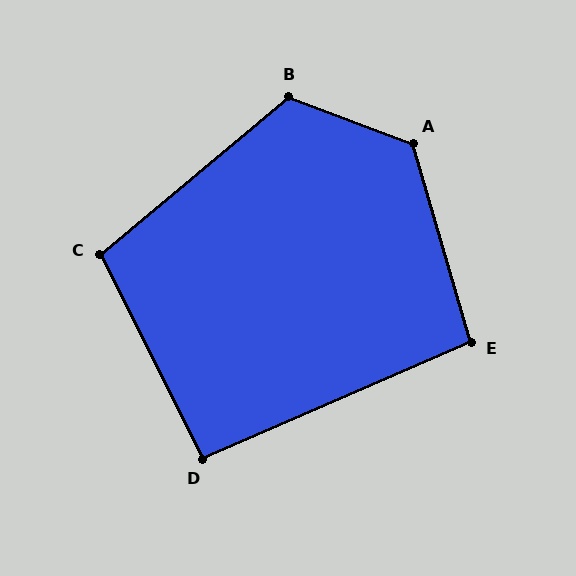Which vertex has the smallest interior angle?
D, at approximately 93 degrees.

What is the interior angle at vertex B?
Approximately 120 degrees (obtuse).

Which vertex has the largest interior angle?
A, at approximately 127 degrees.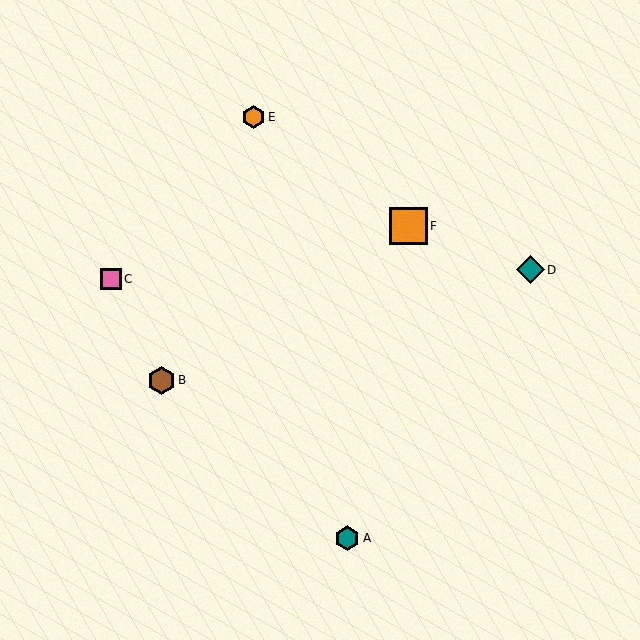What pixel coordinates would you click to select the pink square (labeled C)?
Click at (111, 279) to select the pink square C.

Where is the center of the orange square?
The center of the orange square is at (408, 226).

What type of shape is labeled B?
Shape B is a brown hexagon.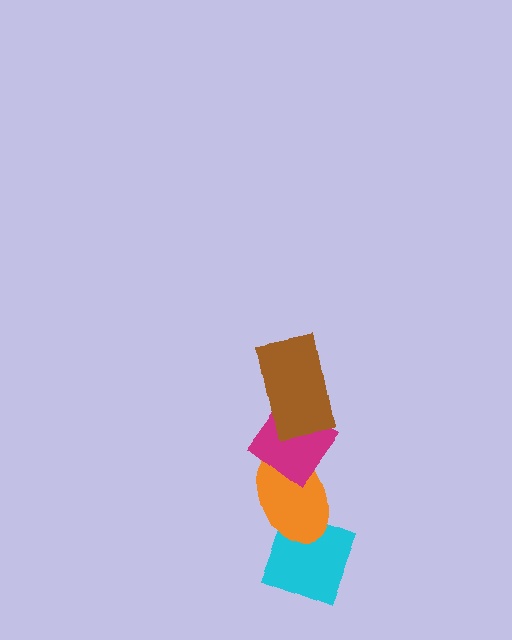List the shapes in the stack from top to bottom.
From top to bottom: the brown rectangle, the magenta diamond, the orange ellipse, the cyan diamond.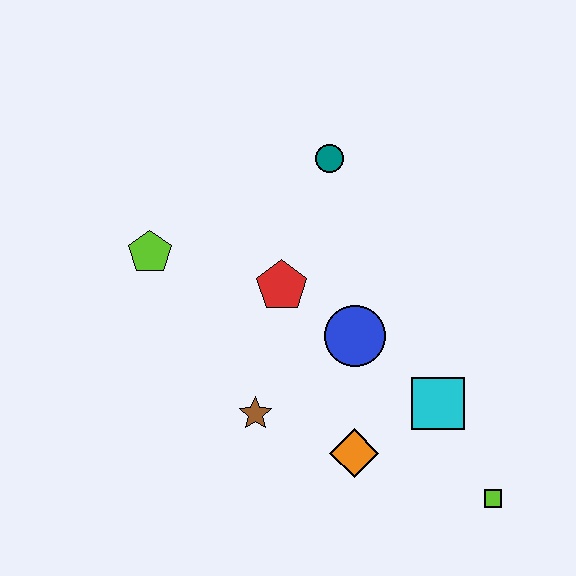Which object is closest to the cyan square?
The orange diamond is closest to the cyan square.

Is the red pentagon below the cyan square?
No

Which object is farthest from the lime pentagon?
The lime square is farthest from the lime pentagon.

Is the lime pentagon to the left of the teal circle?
Yes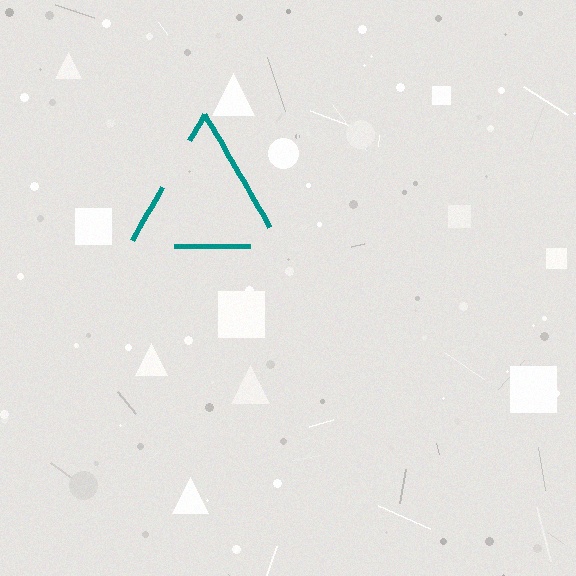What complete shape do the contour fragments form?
The contour fragments form a triangle.